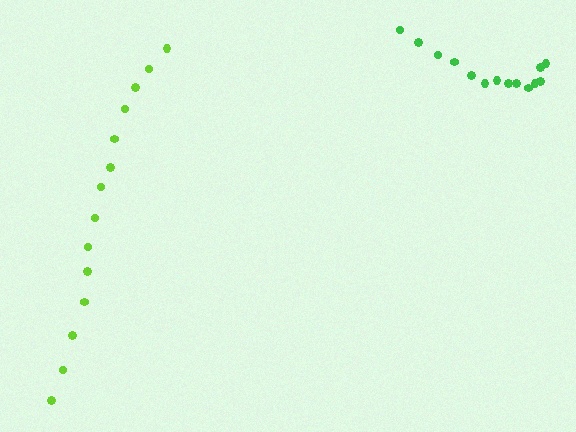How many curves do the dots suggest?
There are 2 distinct paths.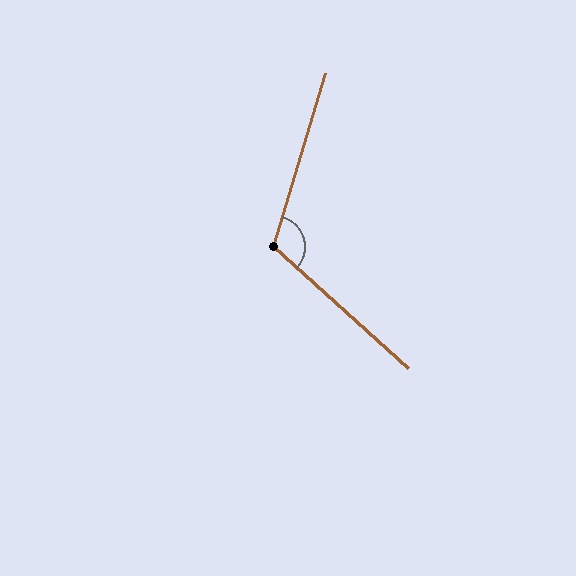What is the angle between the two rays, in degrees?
Approximately 115 degrees.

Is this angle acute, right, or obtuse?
It is obtuse.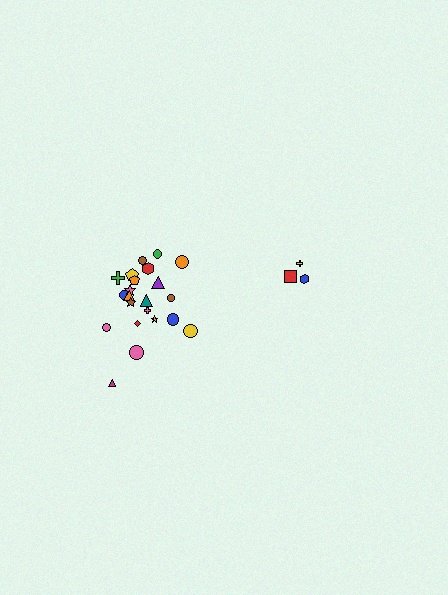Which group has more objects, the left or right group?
The left group.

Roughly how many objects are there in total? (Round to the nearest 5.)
Roughly 25 objects in total.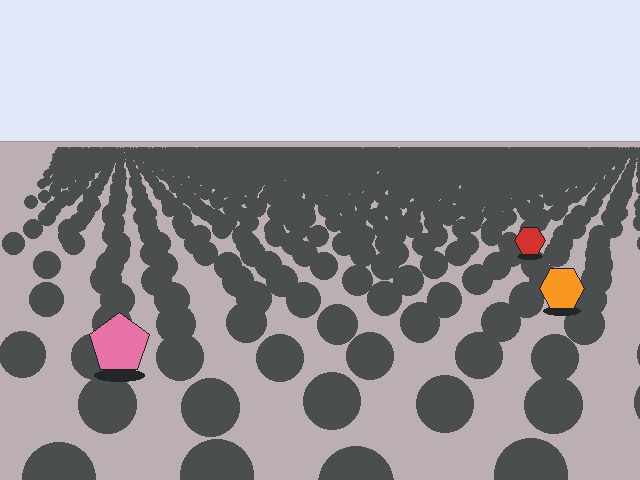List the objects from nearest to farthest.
From nearest to farthest: the pink pentagon, the orange hexagon, the red hexagon.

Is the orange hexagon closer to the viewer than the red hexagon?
Yes. The orange hexagon is closer — you can tell from the texture gradient: the ground texture is coarser near it.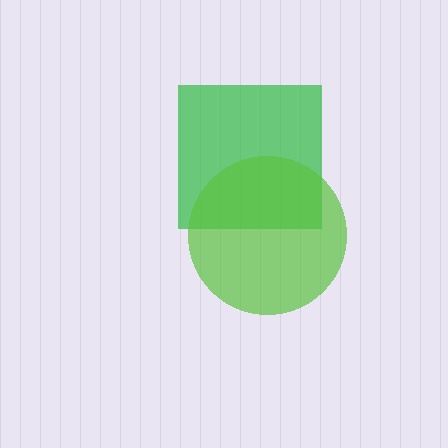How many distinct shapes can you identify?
There are 2 distinct shapes: a green square, a lime circle.